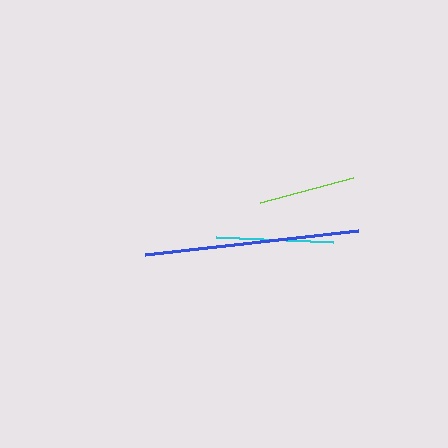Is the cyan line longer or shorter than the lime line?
The cyan line is longer than the lime line.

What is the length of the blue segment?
The blue segment is approximately 214 pixels long.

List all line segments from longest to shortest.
From longest to shortest: blue, cyan, lime.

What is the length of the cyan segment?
The cyan segment is approximately 117 pixels long.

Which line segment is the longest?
The blue line is the longest at approximately 214 pixels.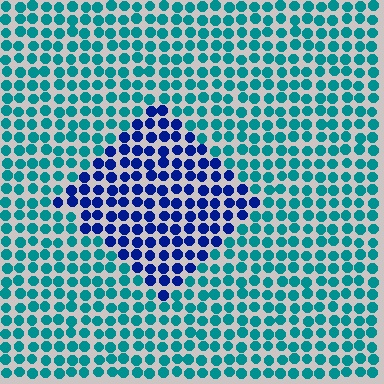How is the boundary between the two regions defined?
The boundary is defined purely by a slight shift in hue (about 50 degrees). Spacing, size, and orientation are identical on both sides.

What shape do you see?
I see a diamond.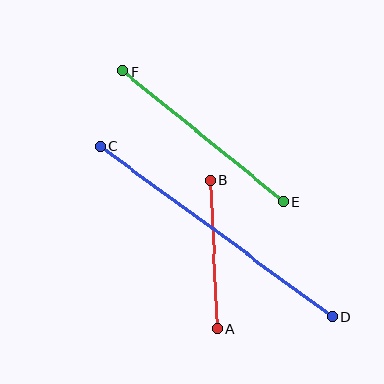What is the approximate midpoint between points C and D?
The midpoint is at approximately (216, 232) pixels.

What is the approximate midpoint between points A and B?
The midpoint is at approximately (214, 255) pixels.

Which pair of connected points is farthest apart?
Points C and D are farthest apart.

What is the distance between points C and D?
The distance is approximately 288 pixels.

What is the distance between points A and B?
The distance is approximately 149 pixels.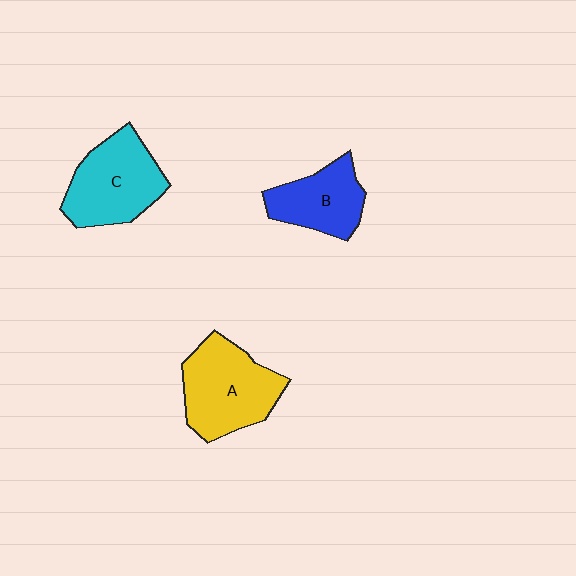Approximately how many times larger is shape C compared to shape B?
Approximately 1.3 times.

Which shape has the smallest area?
Shape B (blue).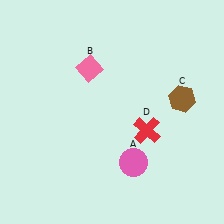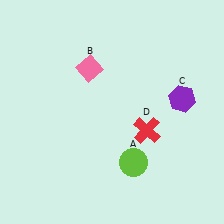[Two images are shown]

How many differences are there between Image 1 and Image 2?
There are 2 differences between the two images.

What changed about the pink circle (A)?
In Image 1, A is pink. In Image 2, it changed to lime.